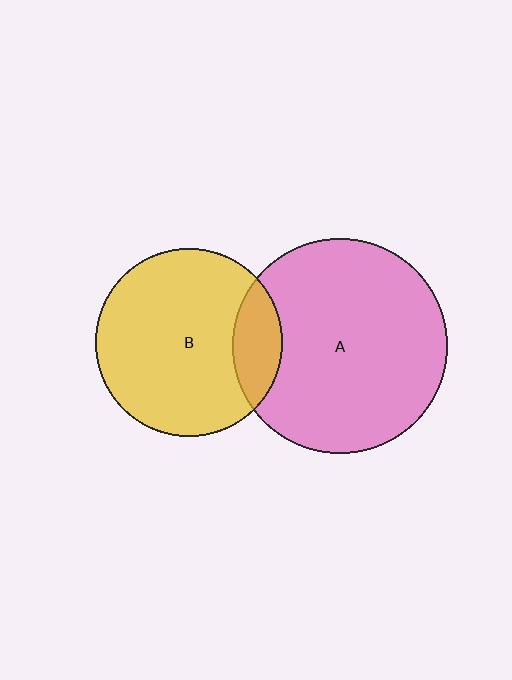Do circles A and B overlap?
Yes.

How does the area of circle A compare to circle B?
Approximately 1.3 times.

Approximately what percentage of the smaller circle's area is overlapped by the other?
Approximately 15%.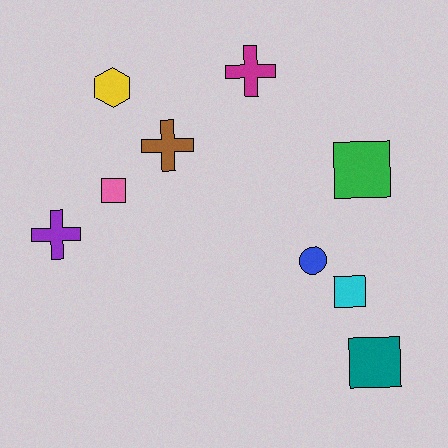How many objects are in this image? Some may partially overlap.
There are 9 objects.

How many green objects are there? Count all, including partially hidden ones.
There is 1 green object.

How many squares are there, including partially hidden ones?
There are 4 squares.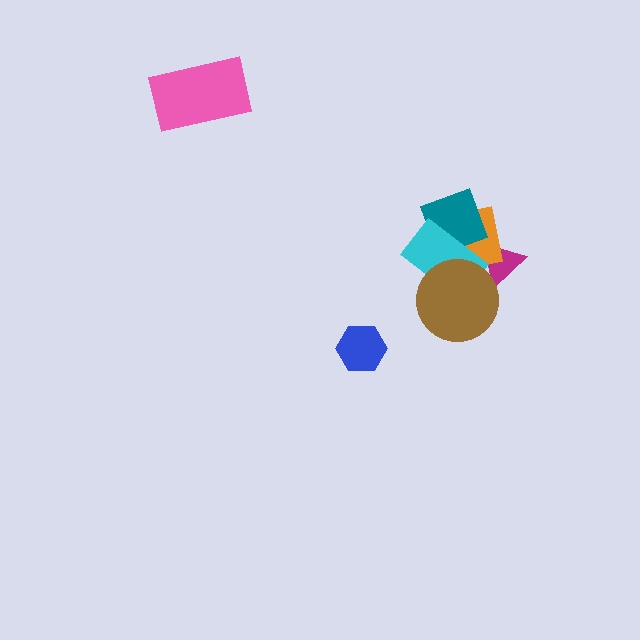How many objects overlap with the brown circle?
3 objects overlap with the brown circle.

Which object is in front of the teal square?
The cyan rectangle is in front of the teal square.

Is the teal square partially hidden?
Yes, it is partially covered by another shape.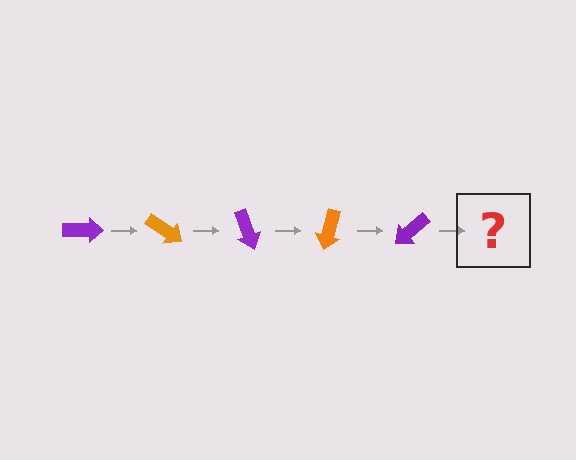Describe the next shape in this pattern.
It should be an orange arrow, rotated 175 degrees from the start.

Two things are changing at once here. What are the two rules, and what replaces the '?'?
The two rules are that it rotates 35 degrees each step and the color cycles through purple and orange. The '?' should be an orange arrow, rotated 175 degrees from the start.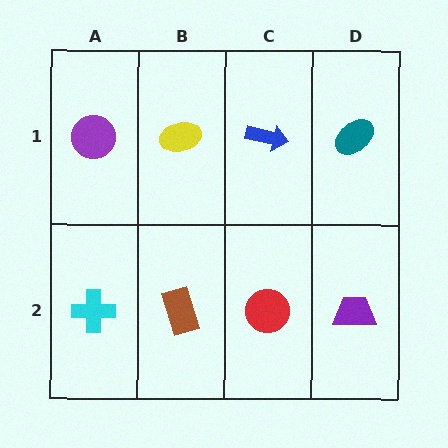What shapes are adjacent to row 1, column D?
A purple trapezoid (row 2, column D), a blue arrow (row 1, column C).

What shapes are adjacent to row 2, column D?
A teal ellipse (row 1, column D), a red circle (row 2, column C).